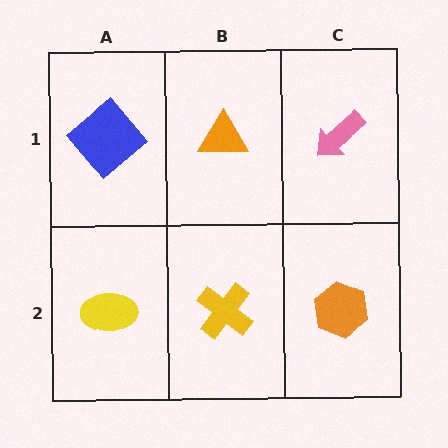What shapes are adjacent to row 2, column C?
A pink arrow (row 1, column C), a yellow cross (row 2, column B).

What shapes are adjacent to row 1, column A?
A yellow ellipse (row 2, column A), an orange triangle (row 1, column B).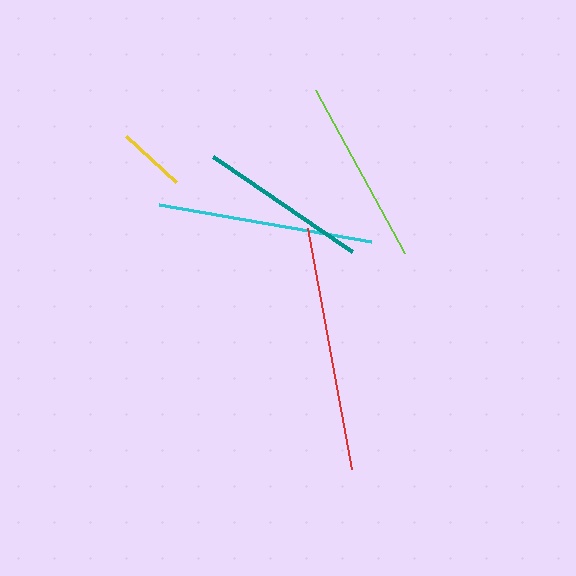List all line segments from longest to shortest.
From longest to shortest: red, cyan, lime, teal, yellow.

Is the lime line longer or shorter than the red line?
The red line is longer than the lime line.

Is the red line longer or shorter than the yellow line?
The red line is longer than the yellow line.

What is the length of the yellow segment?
The yellow segment is approximately 68 pixels long.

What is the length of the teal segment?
The teal segment is approximately 168 pixels long.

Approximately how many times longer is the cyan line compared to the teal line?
The cyan line is approximately 1.3 times the length of the teal line.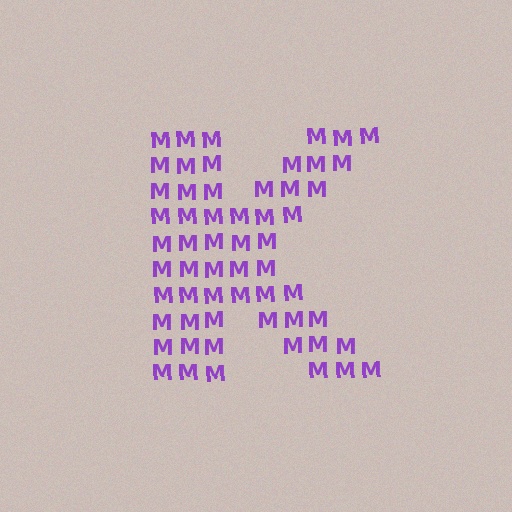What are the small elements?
The small elements are letter M's.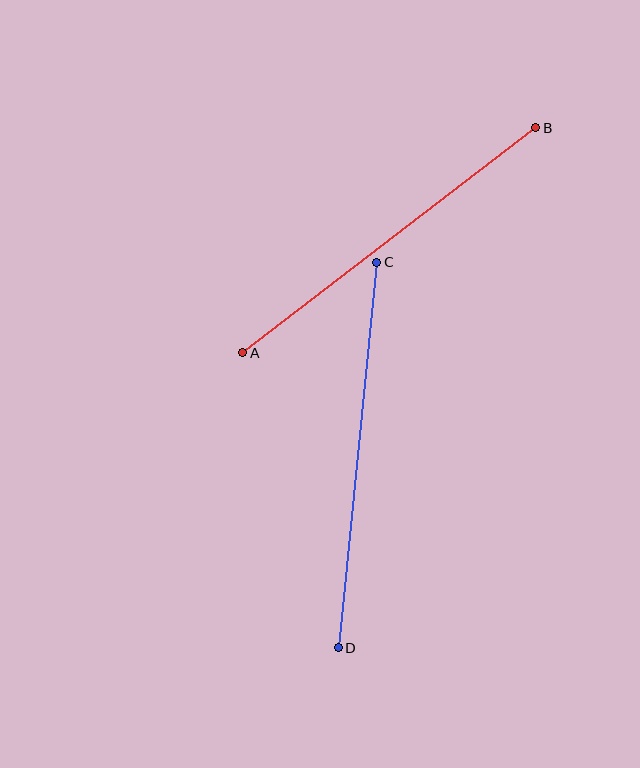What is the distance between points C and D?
The distance is approximately 387 pixels.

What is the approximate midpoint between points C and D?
The midpoint is at approximately (358, 455) pixels.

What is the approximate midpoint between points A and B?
The midpoint is at approximately (389, 240) pixels.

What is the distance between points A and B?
The distance is approximately 370 pixels.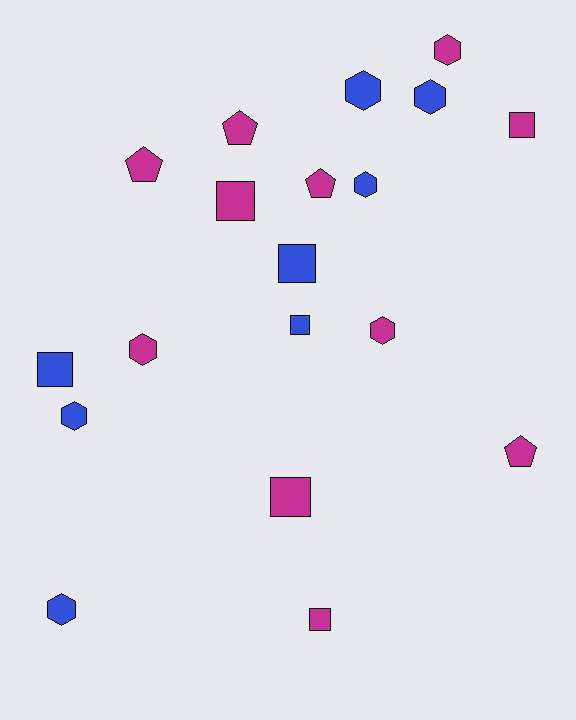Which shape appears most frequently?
Hexagon, with 8 objects.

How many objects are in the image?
There are 19 objects.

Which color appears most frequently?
Magenta, with 11 objects.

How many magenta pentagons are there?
There are 4 magenta pentagons.